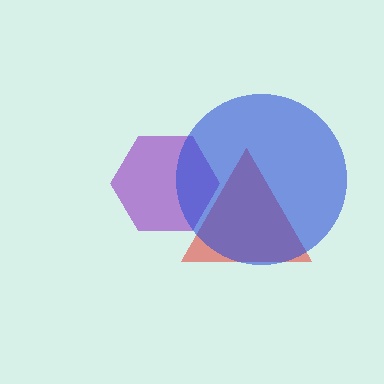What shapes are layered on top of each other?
The layered shapes are: a red triangle, a purple hexagon, a blue circle.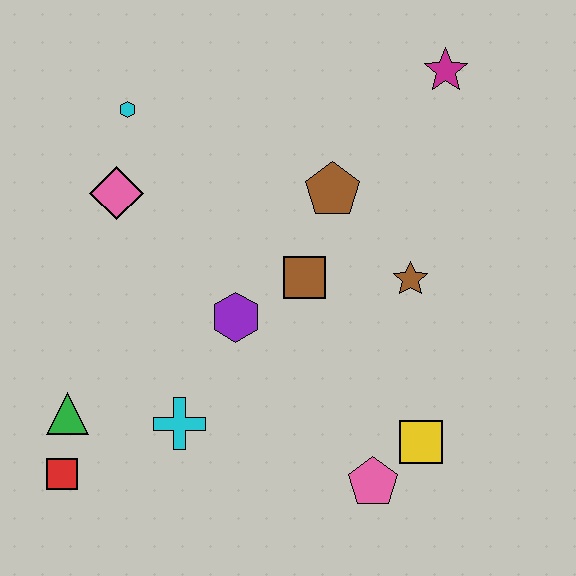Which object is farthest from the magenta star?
The red square is farthest from the magenta star.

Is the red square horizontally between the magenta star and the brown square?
No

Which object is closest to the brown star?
The brown square is closest to the brown star.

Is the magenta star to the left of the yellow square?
No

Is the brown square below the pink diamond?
Yes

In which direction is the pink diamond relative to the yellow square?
The pink diamond is to the left of the yellow square.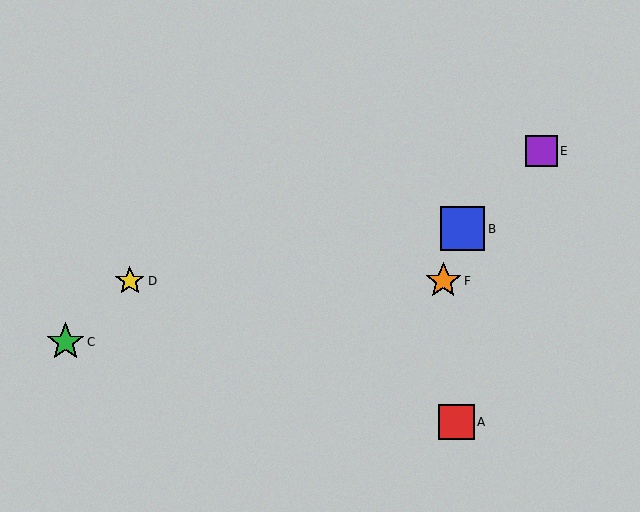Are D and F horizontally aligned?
Yes, both are at y≈281.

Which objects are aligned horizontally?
Objects D, F are aligned horizontally.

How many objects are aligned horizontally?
2 objects (D, F) are aligned horizontally.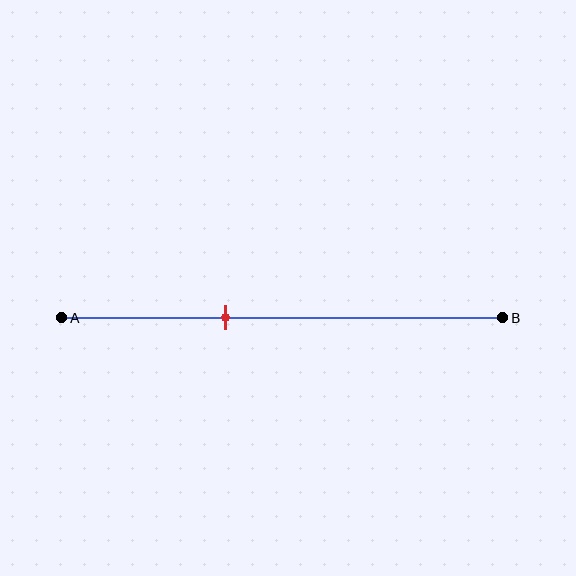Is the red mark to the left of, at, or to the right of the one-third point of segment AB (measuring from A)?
The red mark is to the right of the one-third point of segment AB.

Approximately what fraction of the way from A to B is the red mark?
The red mark is approximately 35% of the way from A to B.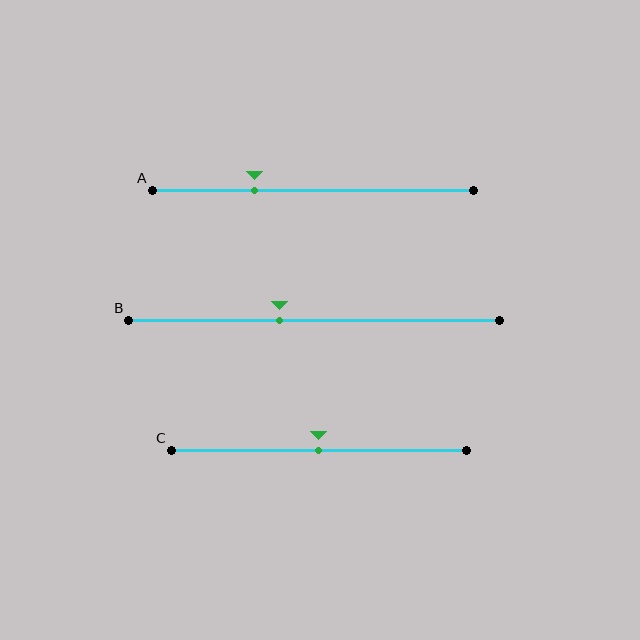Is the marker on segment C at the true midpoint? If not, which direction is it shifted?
Yes, the marker on segment C is at the true midpoint.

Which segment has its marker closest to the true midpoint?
Segment C has its marker closest to the true midpoint.